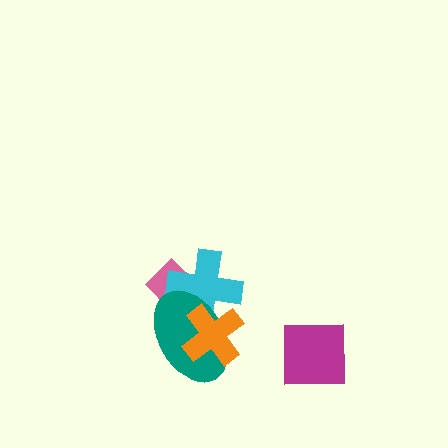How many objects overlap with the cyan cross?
3 objects overlap with the cyan cross.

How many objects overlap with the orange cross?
2 objects overlap with the orange cross.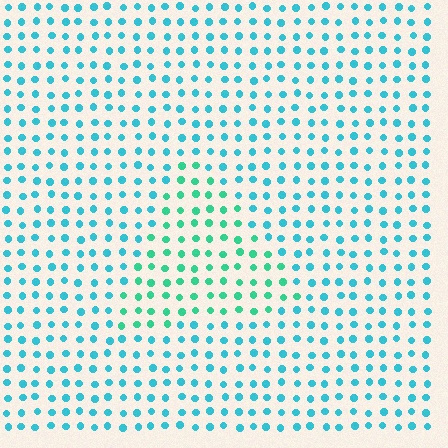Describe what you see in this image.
The image is filled with small cyan elements in a uniform arrangement. A triangle-shaped region is visible where the elements are tinted to a slightly different hue, forming a subtle color boundary.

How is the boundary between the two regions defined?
The boundary is defined purely by a slight shift in hue (about 31 degrees). Spacing, size, and orientation are identical on both sides.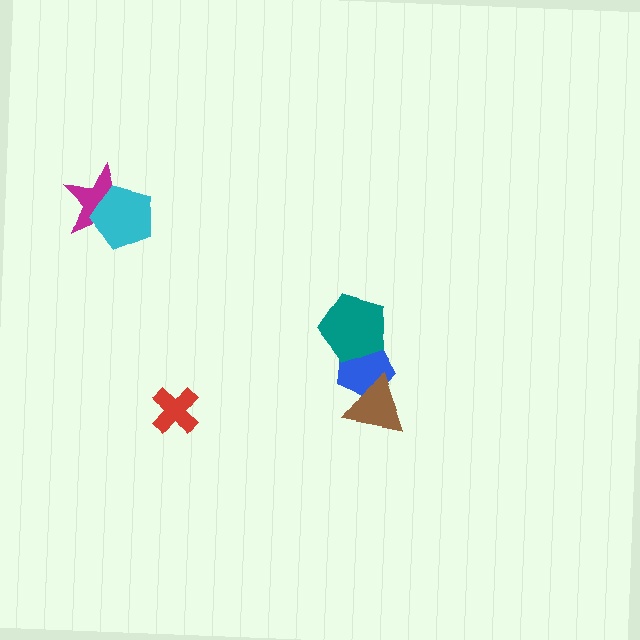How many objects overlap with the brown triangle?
1 object overlaps with the brown triangle.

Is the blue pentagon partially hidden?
Yes, it is partially covered by another shape.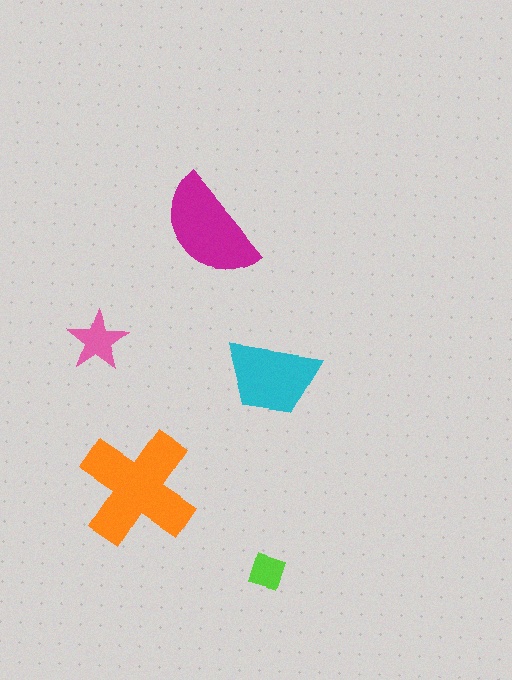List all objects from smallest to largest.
The lime diamond, the pink star, the cyan trapezoid, the magenta semicircle, the orange cross.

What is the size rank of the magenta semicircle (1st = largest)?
2nd.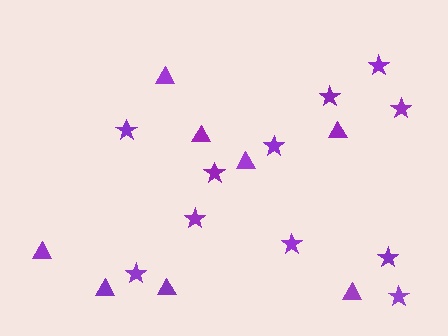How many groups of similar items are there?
There are 2 groups: one group of triangles (8) and one group of stars (11).